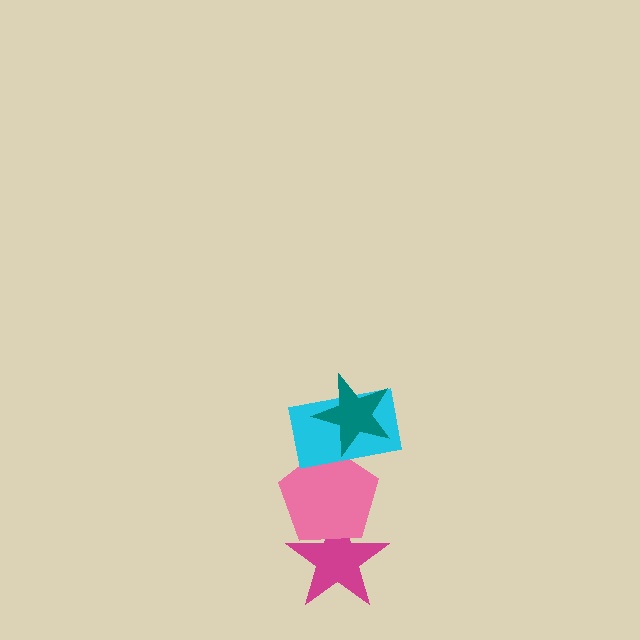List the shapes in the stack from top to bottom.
From top to bottom: the teal star, the cyan rectangle, the pink pentagon, the magenta star.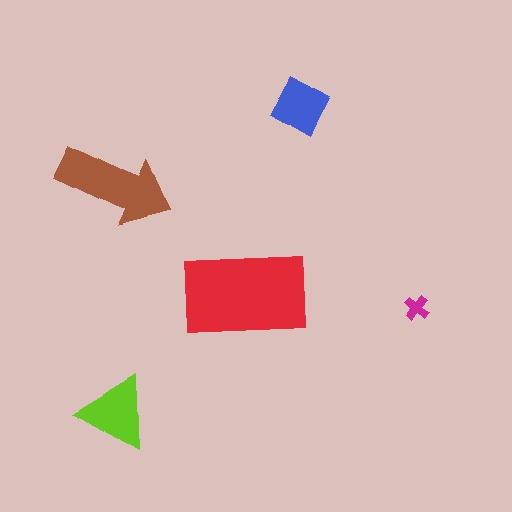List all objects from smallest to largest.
The magenta cross, the blue square, the lime triangle, the brown arrow, the red rectangle.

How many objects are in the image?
There are 5 objects in the image.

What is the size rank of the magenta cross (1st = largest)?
5th.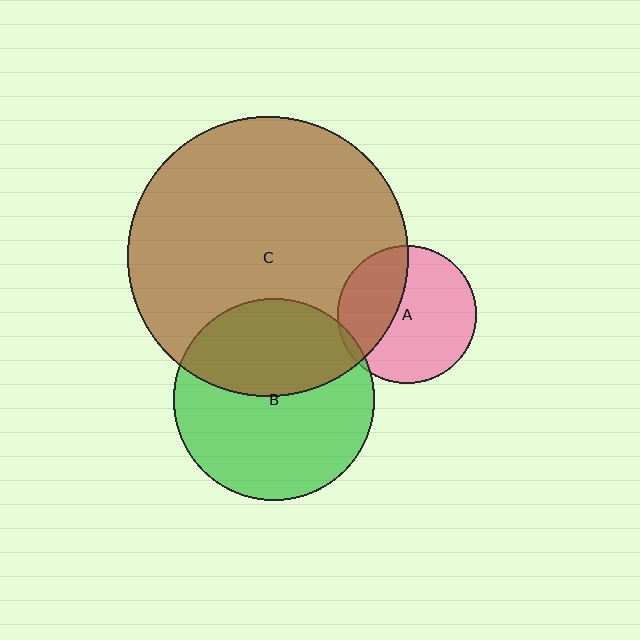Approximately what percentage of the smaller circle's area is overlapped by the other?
Approximately 5%.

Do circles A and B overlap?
Yes.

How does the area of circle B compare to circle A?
Approximately 2.1 times.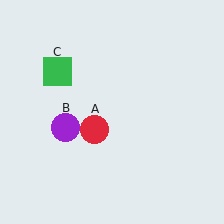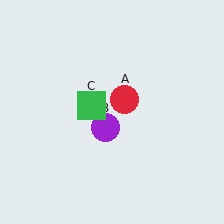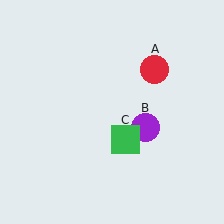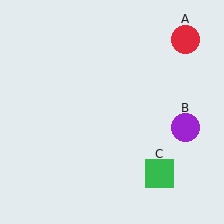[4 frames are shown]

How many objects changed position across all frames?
3 objects changed position: red circle (object A), purple circle (object B), green square (object C).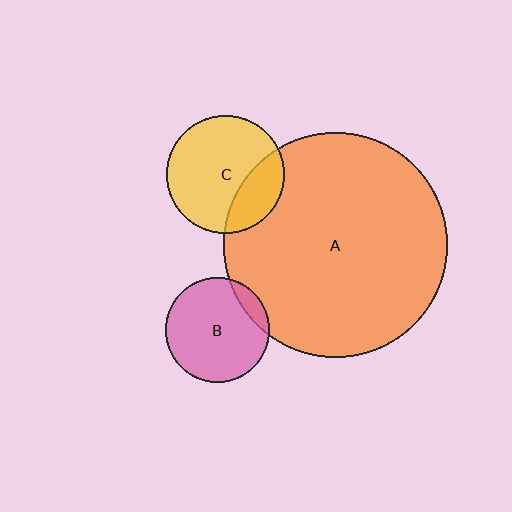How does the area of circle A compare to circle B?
Approximately 4.6 times.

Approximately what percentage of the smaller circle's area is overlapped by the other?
Approximately 10%.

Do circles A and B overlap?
Yes.